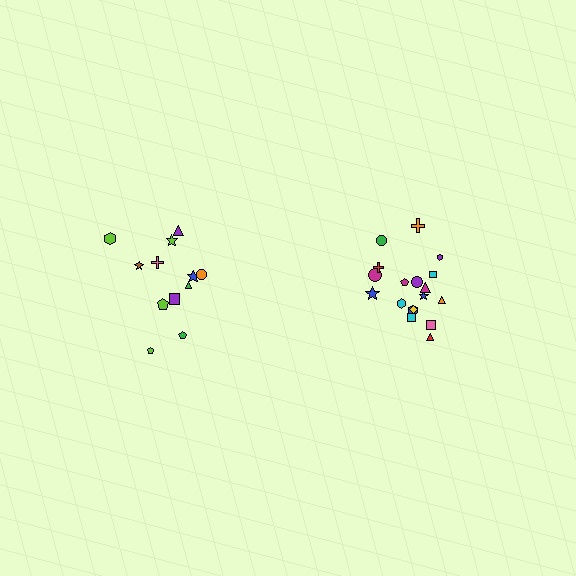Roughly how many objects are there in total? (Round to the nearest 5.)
Roughly 30 objects in total.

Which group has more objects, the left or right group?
The right group.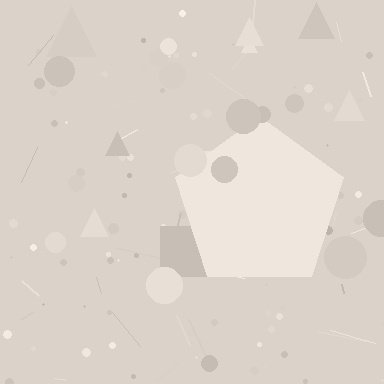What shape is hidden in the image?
A pentagon is hidden in the image.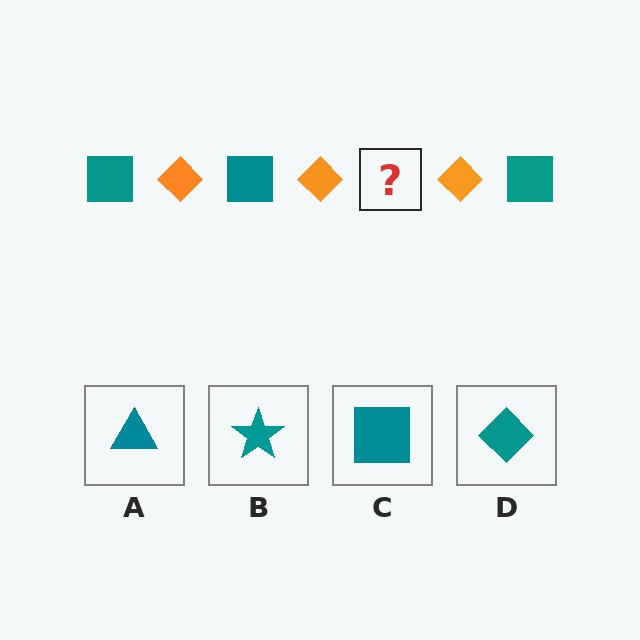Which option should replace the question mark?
Option C.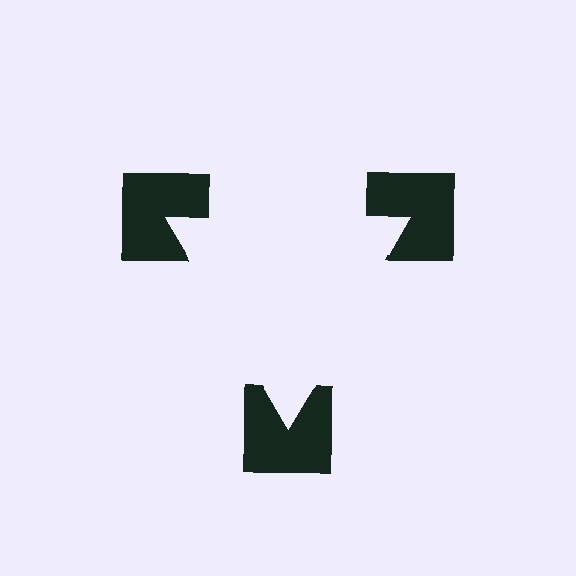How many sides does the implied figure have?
3 sides.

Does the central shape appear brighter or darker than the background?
It typically appears slightly brighter than the background, even though no actual brightness change is drawn.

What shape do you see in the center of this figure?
An illusory triangle — its edges are inferred from the aligned wedge cuts in the notched squares, not physically drawn.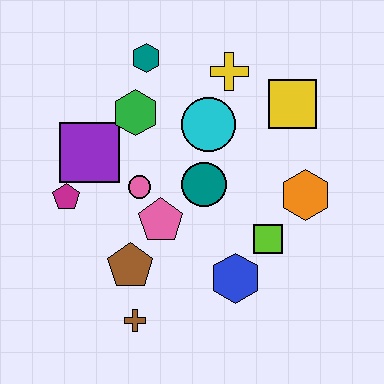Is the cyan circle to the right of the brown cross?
Yes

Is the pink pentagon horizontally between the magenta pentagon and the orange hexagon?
Yes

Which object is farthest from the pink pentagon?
The yellow square is farthest from the pink pentagon.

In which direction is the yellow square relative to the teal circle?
The yellow square is to the right of the teal circle.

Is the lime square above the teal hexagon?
No